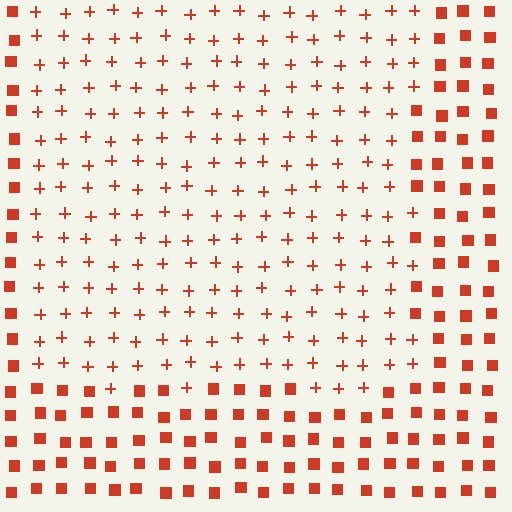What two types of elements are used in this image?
The image uses plus signs inside the rectangle region and squares outside it.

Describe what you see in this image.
The image is filled with small red elements arranged in a uniform grid. A rectangle-shaped region contains plus signs, while the surrounding area contains squares. The boundary is defined purely by the change in element shape.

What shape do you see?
I see a rectangle.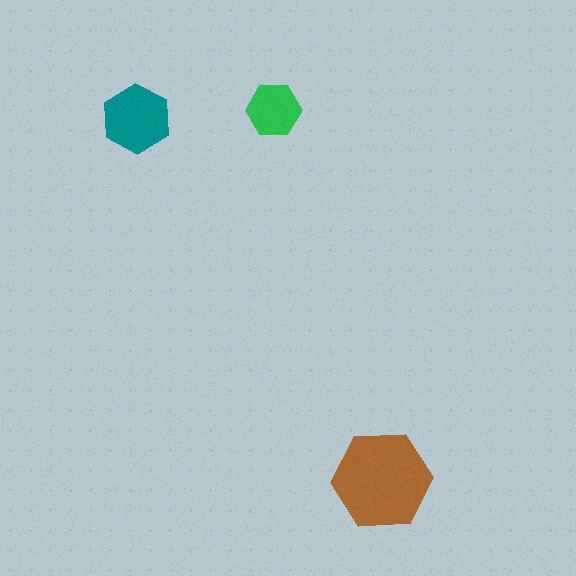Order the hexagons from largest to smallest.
the brown one, the teal one, the green one.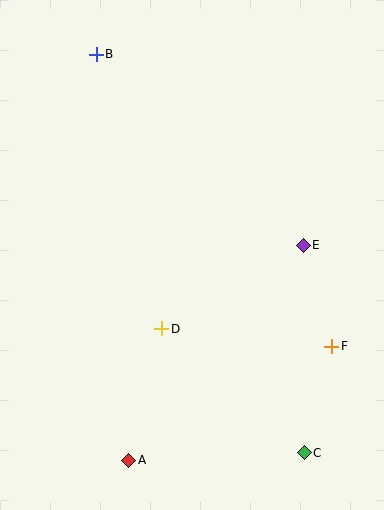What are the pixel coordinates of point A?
Point A is at (129, 460).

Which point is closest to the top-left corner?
Point B is closest to the top-left corner.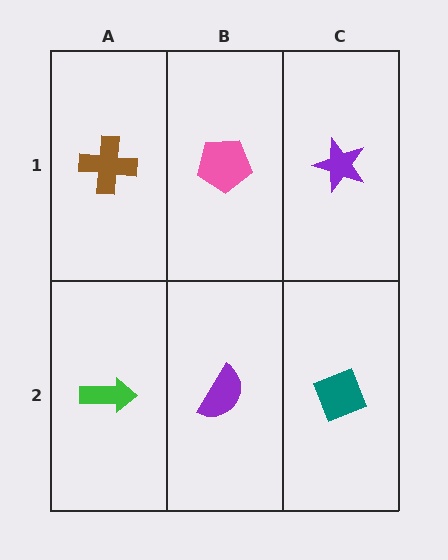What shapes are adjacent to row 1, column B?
A purple semicircle (row 2, column B), a brown cross (row 1, column A), a purple star (row 1, column C).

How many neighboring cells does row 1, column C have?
2.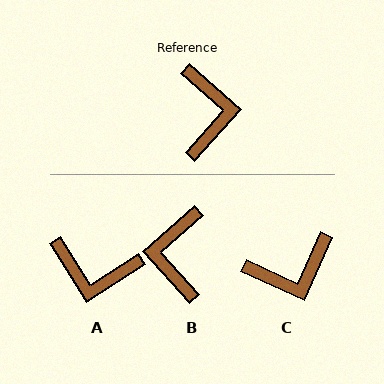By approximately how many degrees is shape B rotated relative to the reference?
Approximately 174 degrees counter-clockwise.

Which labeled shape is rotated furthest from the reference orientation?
B, about 174 degrees away.